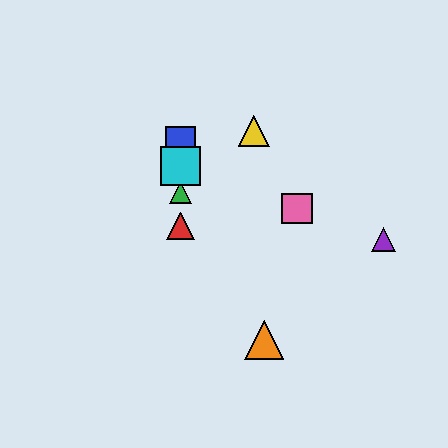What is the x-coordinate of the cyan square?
The cyan square is at x≈180.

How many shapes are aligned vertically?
4 shapes (the red triangle, the blue square, the green triangle, the cyan square) are aligned vertically.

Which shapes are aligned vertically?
The red triangle, the blue square, the green triangle, the cyan square are aligned vertically.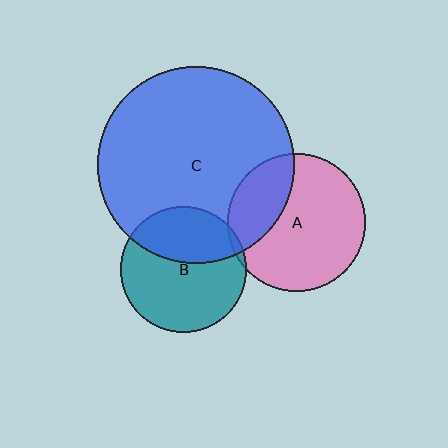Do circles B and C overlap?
Yes.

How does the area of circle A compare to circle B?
Approximately 1.2 times.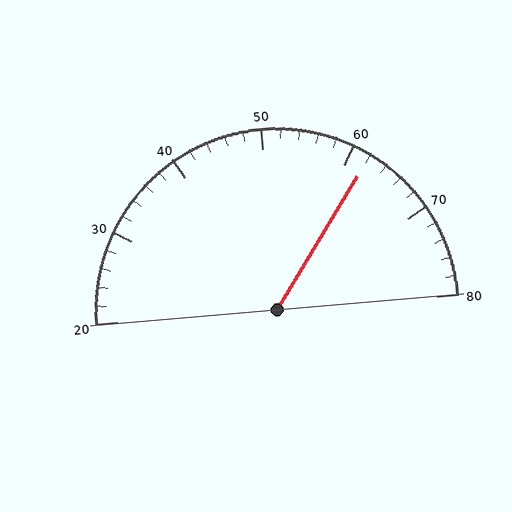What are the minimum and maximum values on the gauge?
The gauge ranges from 20 to 80.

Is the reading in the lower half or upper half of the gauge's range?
The reading is in the upper half of the range (20 to 80).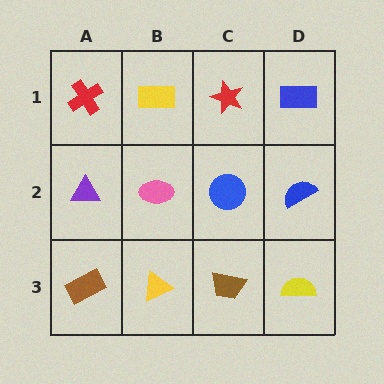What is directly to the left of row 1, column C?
A yellow rectangle.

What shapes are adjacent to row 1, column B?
A pink ellipse (row 2, column B), a red cross (row 1, column A), a red star (row 1, column C).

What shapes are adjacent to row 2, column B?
A yellow rectangle (row 1, column B), a yellow triangle (row 3, column B), a purple triangle (row 2, column A), a blue circle (row 2, column C).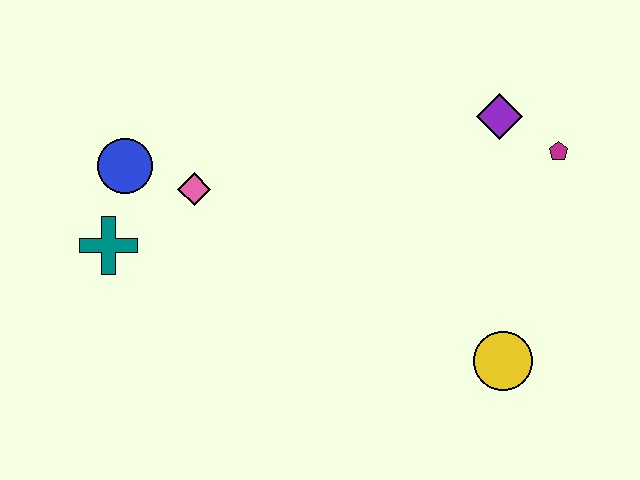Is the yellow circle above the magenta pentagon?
No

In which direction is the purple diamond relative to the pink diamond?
The purple diamond is to the right of the pink diamond.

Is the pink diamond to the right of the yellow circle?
No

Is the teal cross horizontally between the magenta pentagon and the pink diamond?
No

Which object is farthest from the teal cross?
The magenta pentagon is farthest from the teal cross.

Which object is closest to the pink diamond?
The blue circle is closest to the pink diamond.